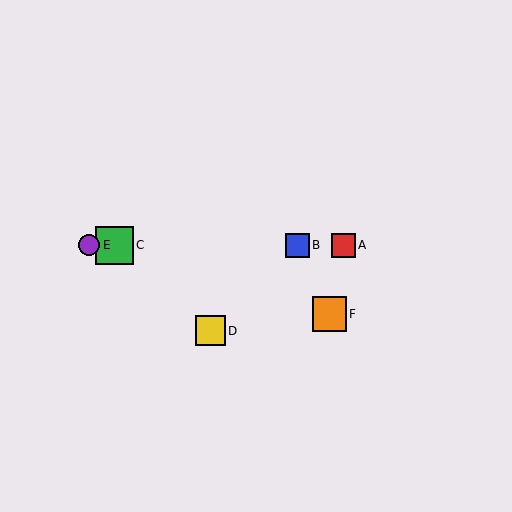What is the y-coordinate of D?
Object D is at y≈331.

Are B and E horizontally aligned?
Yes, both are at y≈245.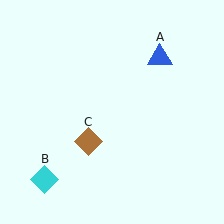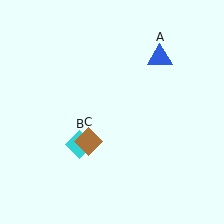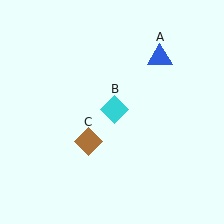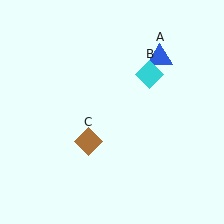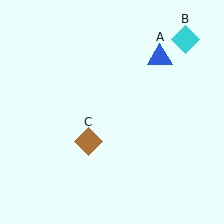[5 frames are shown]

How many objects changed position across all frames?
1 object changed position: cyan diamond (object B).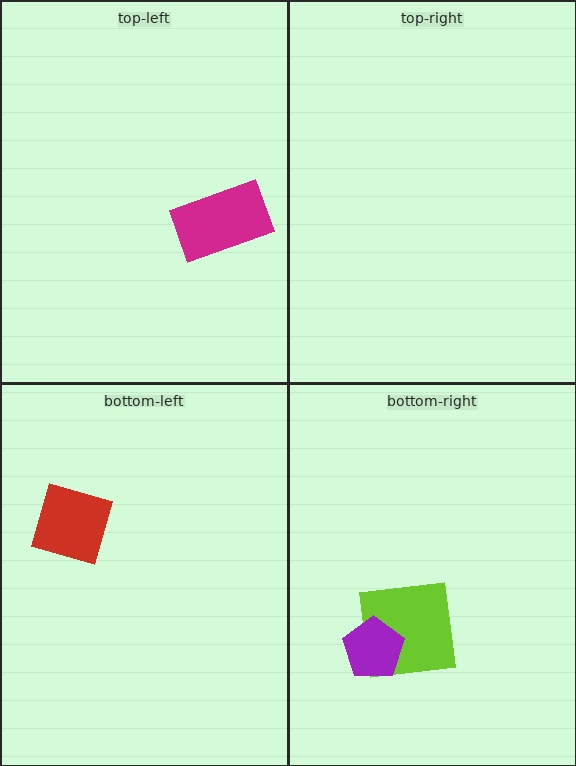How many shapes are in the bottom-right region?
2.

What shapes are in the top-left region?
The magenta rectangle.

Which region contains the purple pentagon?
The bottom-right region.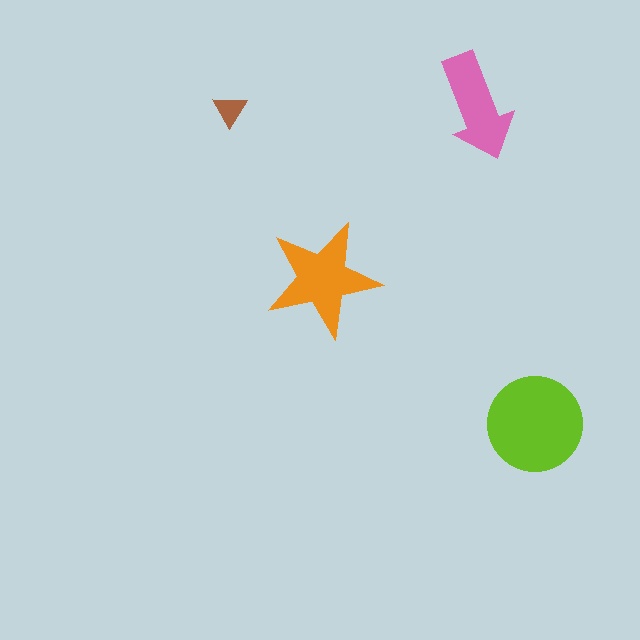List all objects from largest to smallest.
The lime circle, the orange star, the pink arrow, the brown triangle.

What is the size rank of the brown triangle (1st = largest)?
4th.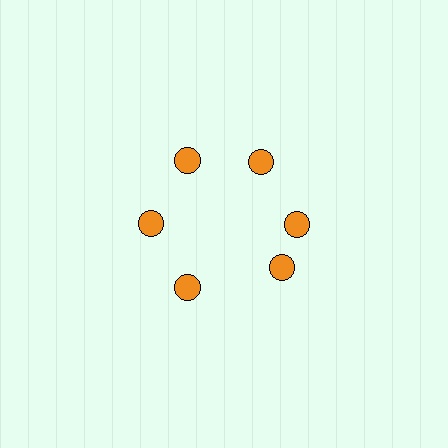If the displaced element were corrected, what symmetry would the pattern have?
It would have 6-fold rotational symmetry — the pattern would map onto itself every 60 degrees.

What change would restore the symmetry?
The symmetry would be restored by rotating it back into even spacing with its neighbors so that all 6 circles sit at equal angles and equal distance from the center.